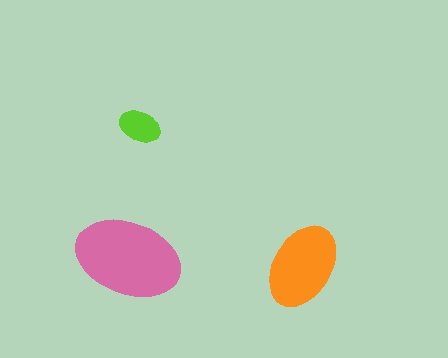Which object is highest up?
The lime ellipse is topmost.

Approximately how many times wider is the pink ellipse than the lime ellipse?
About 2.5 times wider.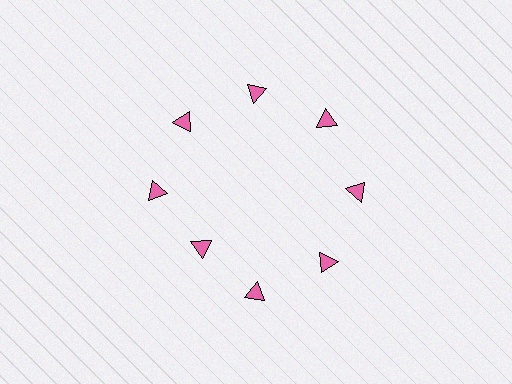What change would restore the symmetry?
The symmetry would be restored by moving it outward, back onto the ring so that all 8 triangles sit at equal angles and equal distance from the center.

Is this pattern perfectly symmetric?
No. The 8 pink triangles are arranged in a ring, but one element near the 8 o'clock position is pulled inward toward the center, breaking the 8-fold rotational symmetry.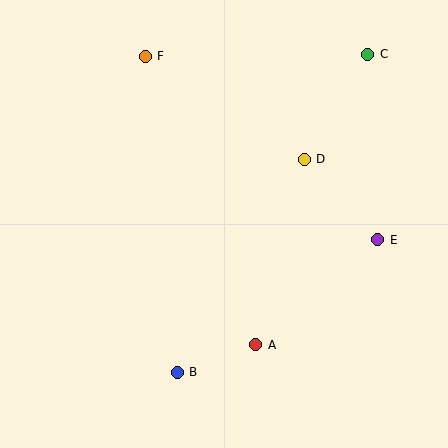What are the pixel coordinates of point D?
Point D is at (304, 159).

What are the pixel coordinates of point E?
Point E is at (378, 240).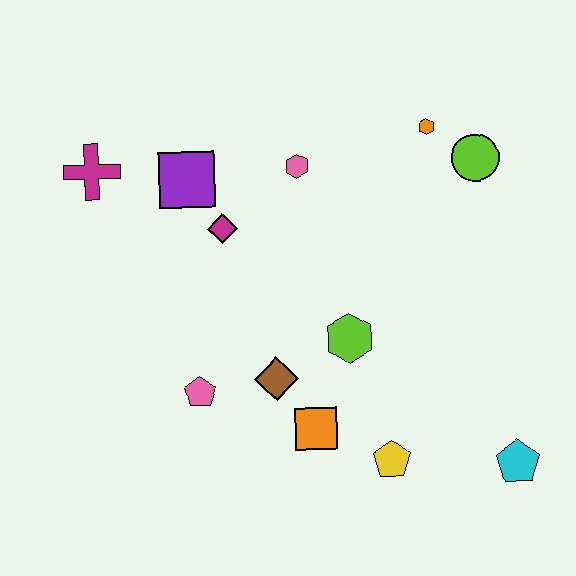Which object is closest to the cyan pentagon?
The yellow pentagon is closest to the cyan pentagon.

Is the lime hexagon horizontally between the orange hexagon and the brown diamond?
Yes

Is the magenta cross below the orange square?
No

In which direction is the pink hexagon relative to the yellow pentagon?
The pink hexagon is above the yellow pentagon.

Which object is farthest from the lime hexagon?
The magenta cross is farthest from the lime hexagon.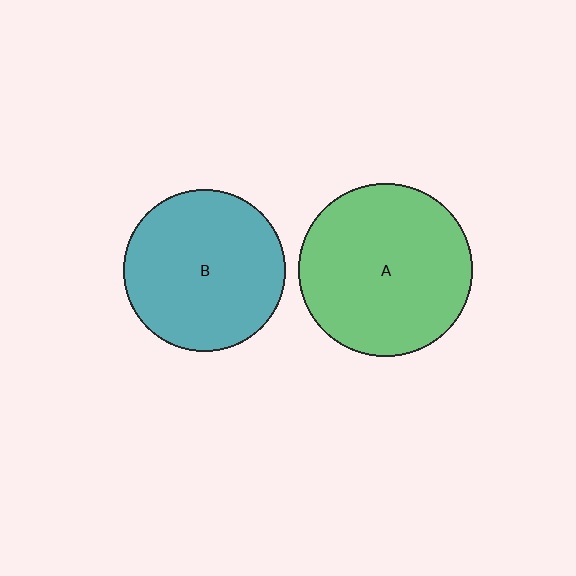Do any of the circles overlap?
No, none of the circles overlap.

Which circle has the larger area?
Circle A (green).